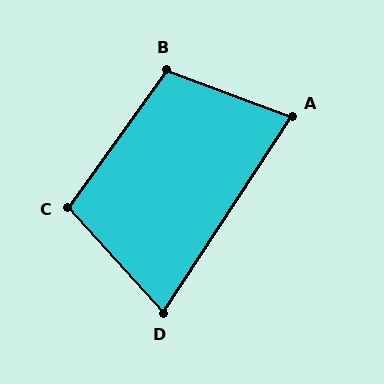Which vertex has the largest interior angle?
B, at approximately 105 degrees.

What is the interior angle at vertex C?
Approximately 102 degrees (obtuse).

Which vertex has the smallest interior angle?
D, at approximately 75 degrees.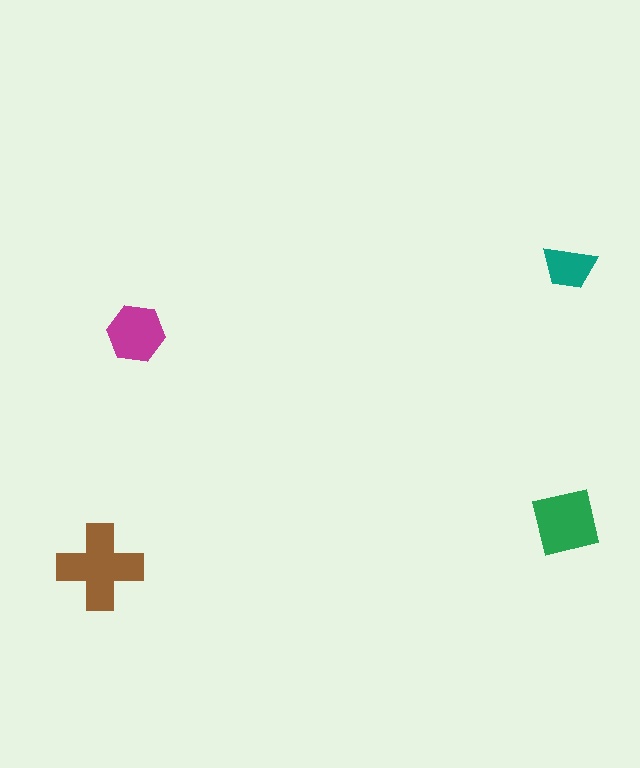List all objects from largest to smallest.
The brown cross, the green square, the magenta hexagon, the teal trapezoid.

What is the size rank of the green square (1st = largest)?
2nd.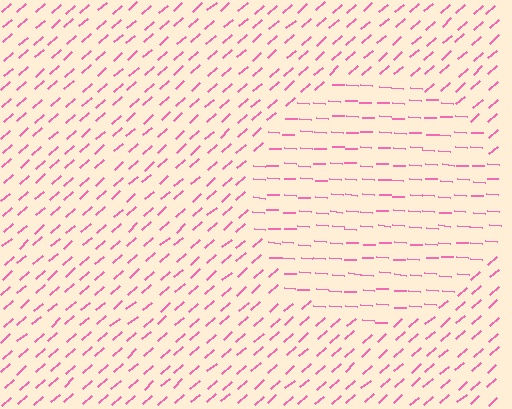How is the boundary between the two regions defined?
The boundary is defined purely by a change in line orientation (approximately 45 degrees difference). All lines are the same color and thickness.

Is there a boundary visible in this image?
Yes, there is a texture boundary formed by a change in line orientation.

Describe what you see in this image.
The image is filled with small pink line segments. A circle region in the image has lines oriented differently from the surrounding lines, creating a visible texture boundary.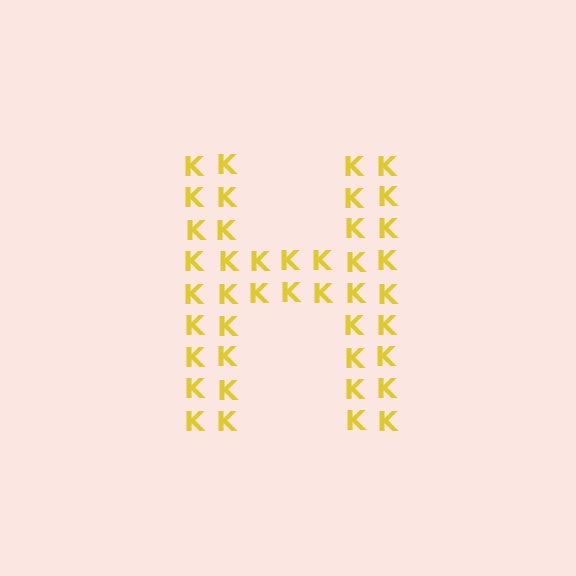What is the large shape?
The large shape is the letter H.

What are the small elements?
The small elements are letter K's.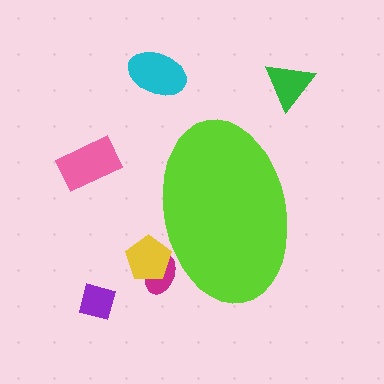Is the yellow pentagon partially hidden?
Yes, the yellow pentagon is partially hidden behind the lime ellipse.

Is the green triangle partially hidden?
No, the green triangle is fully visible.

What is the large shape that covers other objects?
A lime ellipse.